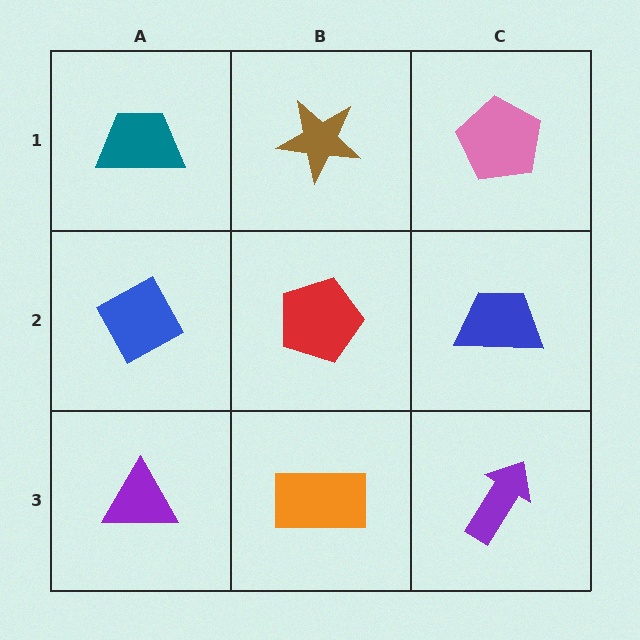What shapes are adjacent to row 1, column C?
A blue trapezoid (row 2, column C), a brown star (row 1, column B).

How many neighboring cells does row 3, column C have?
2.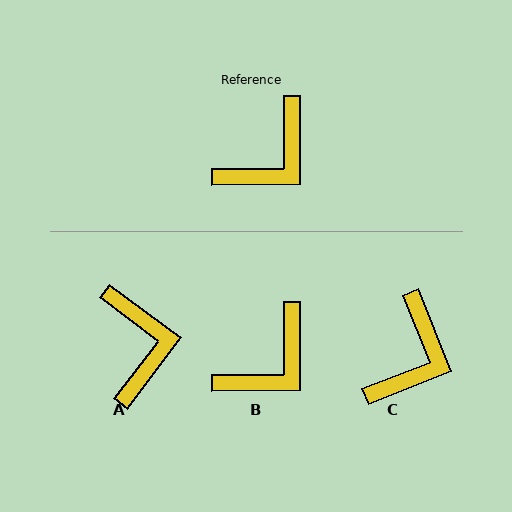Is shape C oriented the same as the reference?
No, it is off by about 21 degrees.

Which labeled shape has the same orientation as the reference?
B.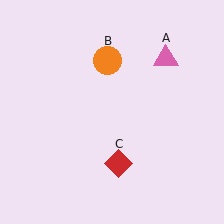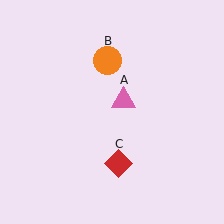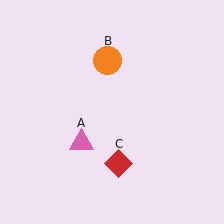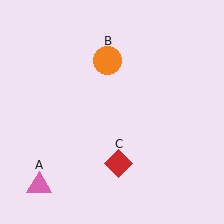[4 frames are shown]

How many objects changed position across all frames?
1 object changed position: pink triangle (object A).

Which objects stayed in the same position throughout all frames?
Orange circle (object B) and red diamond (object C) remained stationary.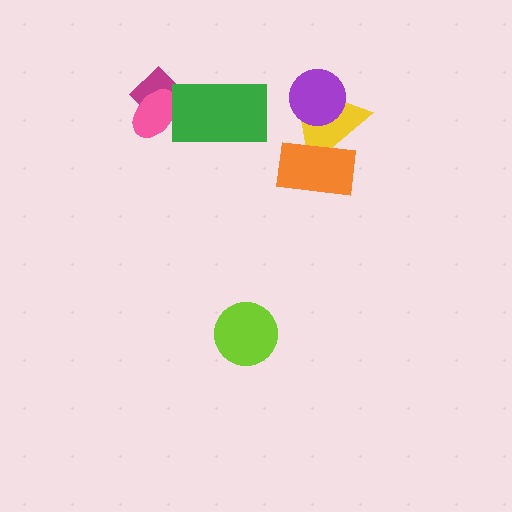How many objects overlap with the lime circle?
0 objects overlap with the lime circle.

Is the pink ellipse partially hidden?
Yes, it is partially covered by another shape.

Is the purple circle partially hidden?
No, no other shape covers it.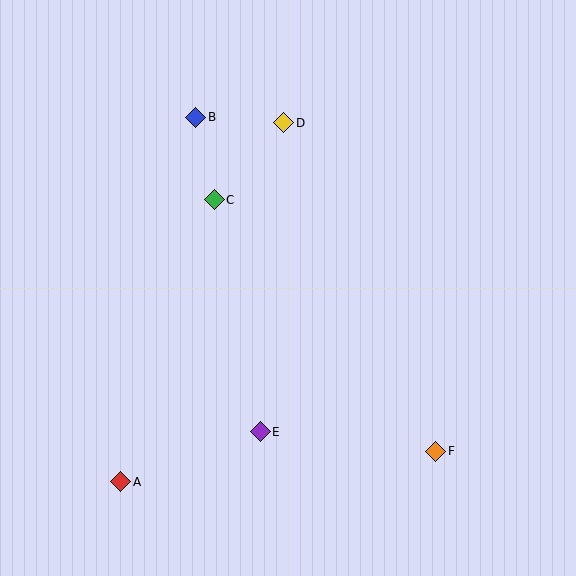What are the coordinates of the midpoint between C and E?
The midpoint between C and E is at (237, 316).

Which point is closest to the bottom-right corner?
Point F is closest to the bottom-right corner.